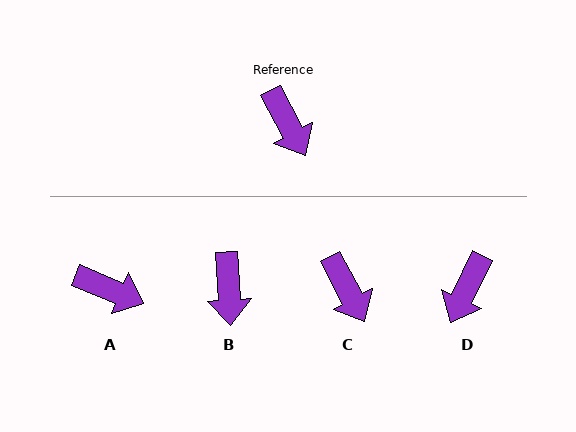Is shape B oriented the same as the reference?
No, it is off by about 25 degrees.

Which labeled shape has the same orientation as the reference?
C.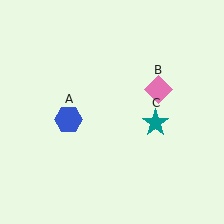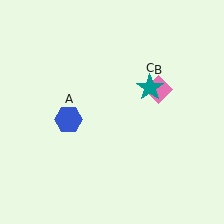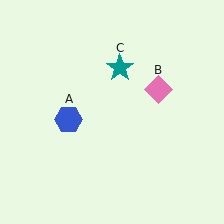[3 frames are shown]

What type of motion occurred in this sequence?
The teal star (object C) rotated counterclockwise around the center of the scene.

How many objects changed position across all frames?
1 object changed position: teal star (object C).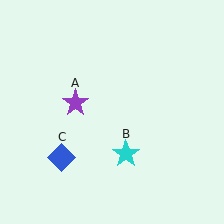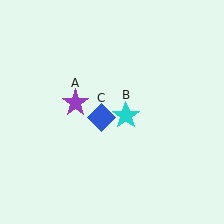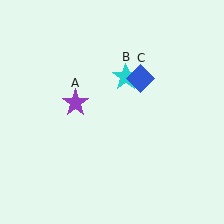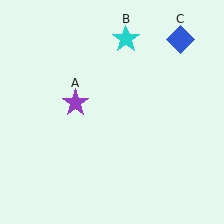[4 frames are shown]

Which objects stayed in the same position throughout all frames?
Purple star (object A) remained stationary.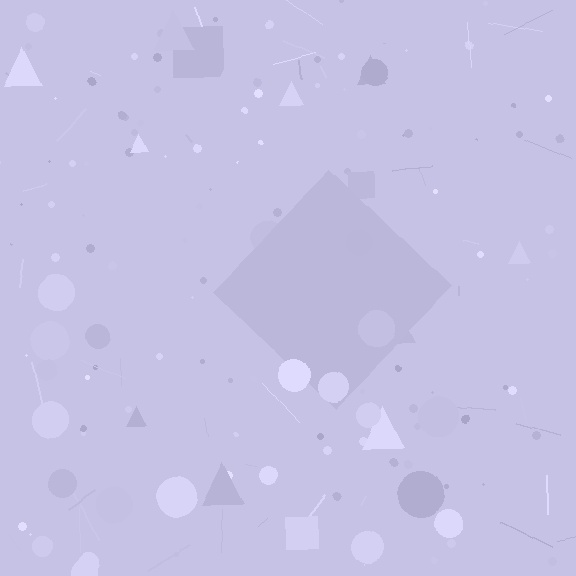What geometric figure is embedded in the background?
A diamond is embedded in the background.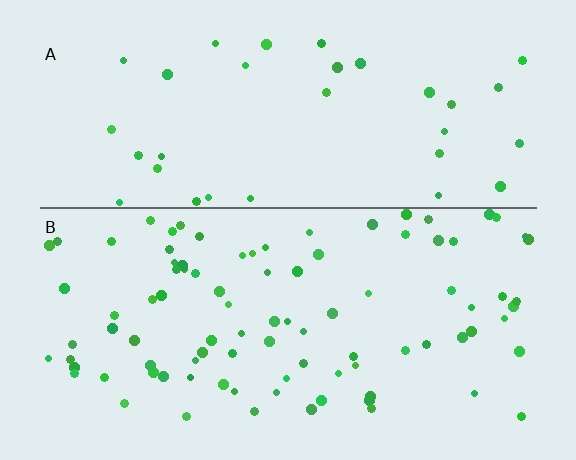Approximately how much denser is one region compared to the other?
Approximately 2.7× — region B over region A.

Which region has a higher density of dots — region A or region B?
B (the bottom).